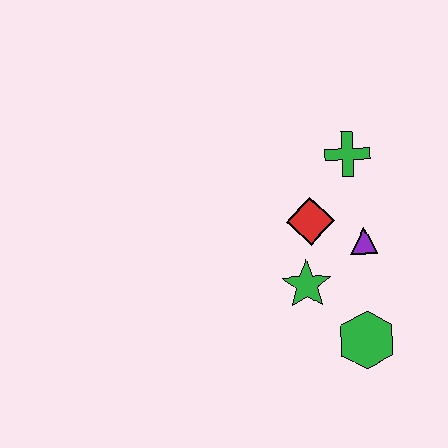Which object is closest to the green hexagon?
The green star is closest to the green hexagon.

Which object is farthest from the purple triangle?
The green hexagon is farthest from the purple triangle.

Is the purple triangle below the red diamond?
Yes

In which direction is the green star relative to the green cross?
The green star is below the green cross.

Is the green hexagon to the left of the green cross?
No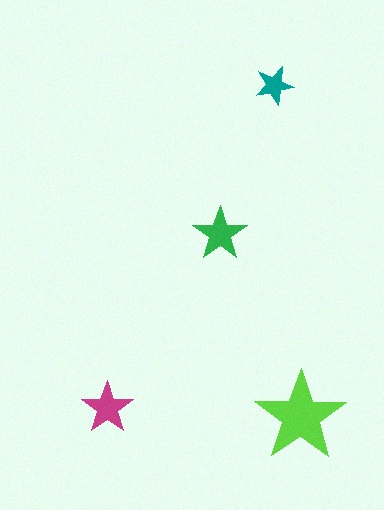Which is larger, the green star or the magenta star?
The green one.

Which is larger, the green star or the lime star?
The lime one.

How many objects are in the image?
There are 4 objects in the image.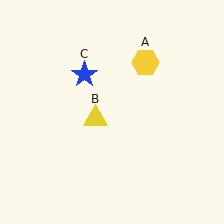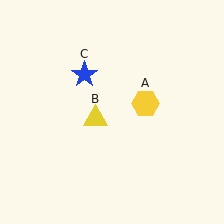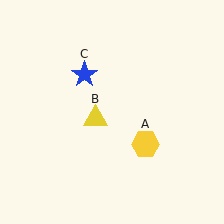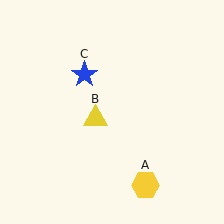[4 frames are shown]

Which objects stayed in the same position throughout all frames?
Yellow triangle (object B) and blue star (object C) remained stationary.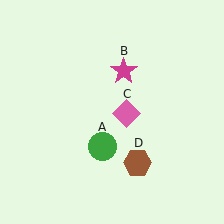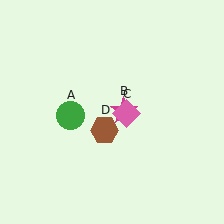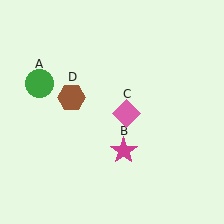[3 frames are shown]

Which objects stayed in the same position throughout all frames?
Pink diamond (object C) remained stationary.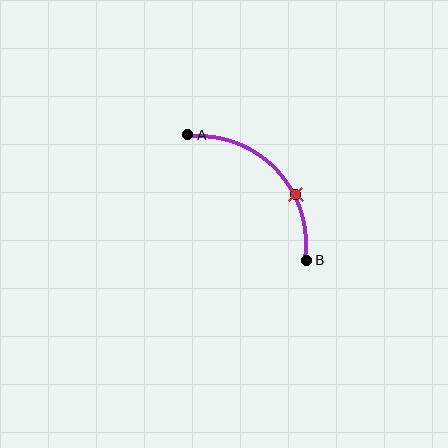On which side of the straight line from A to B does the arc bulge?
The arc bulges above and to the right of the straight line connecting A and B.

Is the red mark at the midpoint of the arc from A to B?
No. The red mark lies on the arc but is closer to endpoint B. The arc midpoint would be at the point on the curve equidistant along the arc from both A and B.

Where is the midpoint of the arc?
The arc midpoint is the point on the curve farthest from the straight line joining A and B. It sits above and to the right of that line.